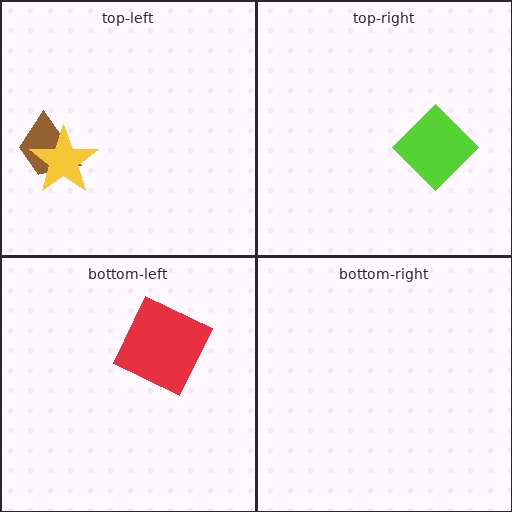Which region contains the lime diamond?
The top-right region.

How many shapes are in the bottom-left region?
1.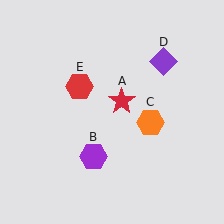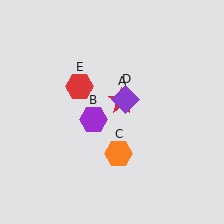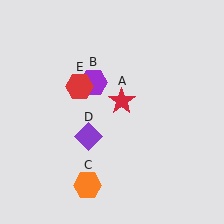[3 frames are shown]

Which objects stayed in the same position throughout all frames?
Red star (object A) and red hexagon (object E) remained stationary.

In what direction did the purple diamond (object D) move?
The purple diamond (object D) moved down and to the left.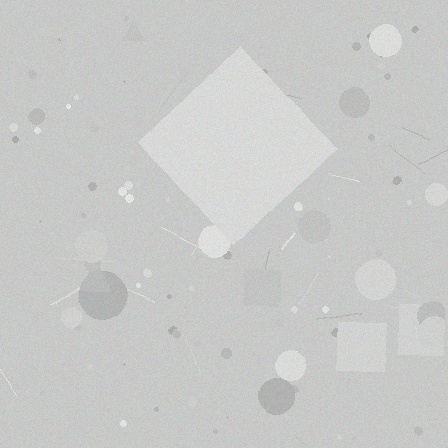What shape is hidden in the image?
A diamond is hidden in the image.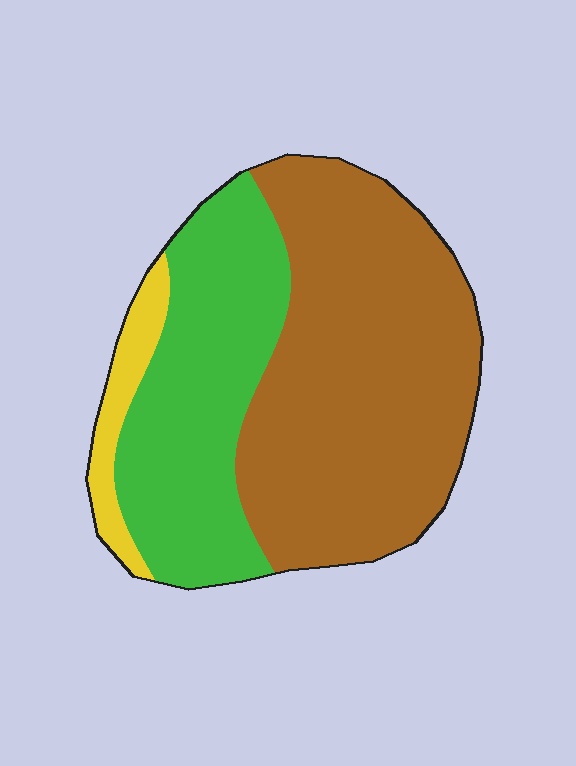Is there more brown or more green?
Brown.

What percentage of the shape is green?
Green covers about 35% of the shape.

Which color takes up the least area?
Yellow, at roughly 10%.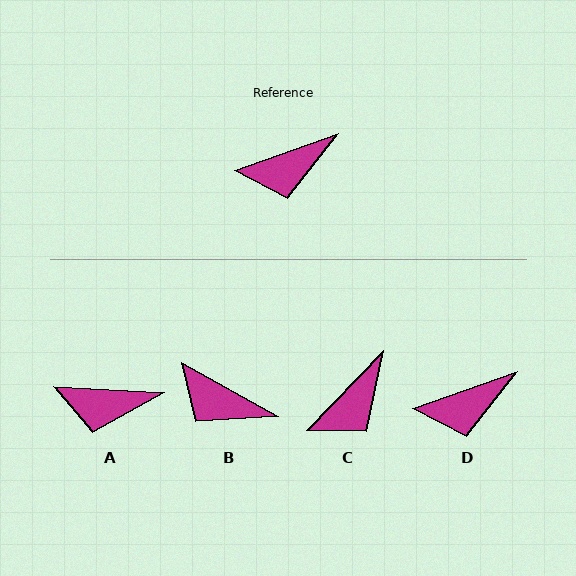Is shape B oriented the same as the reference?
No, it is off by about 48 degrees.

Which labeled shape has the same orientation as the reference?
D.